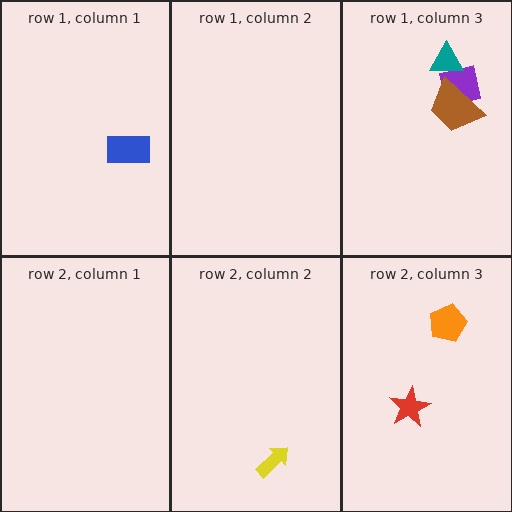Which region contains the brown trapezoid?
The row 1, column 3 region.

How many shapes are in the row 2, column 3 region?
2.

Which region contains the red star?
The row 2, column 3 region.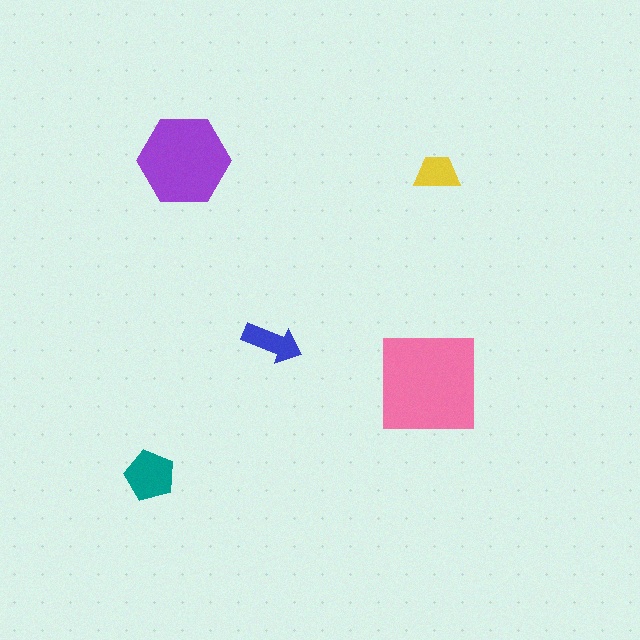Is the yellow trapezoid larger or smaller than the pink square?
Smaller.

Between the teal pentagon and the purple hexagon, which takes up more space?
The purple hexagon.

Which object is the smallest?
The yellow trapezoid.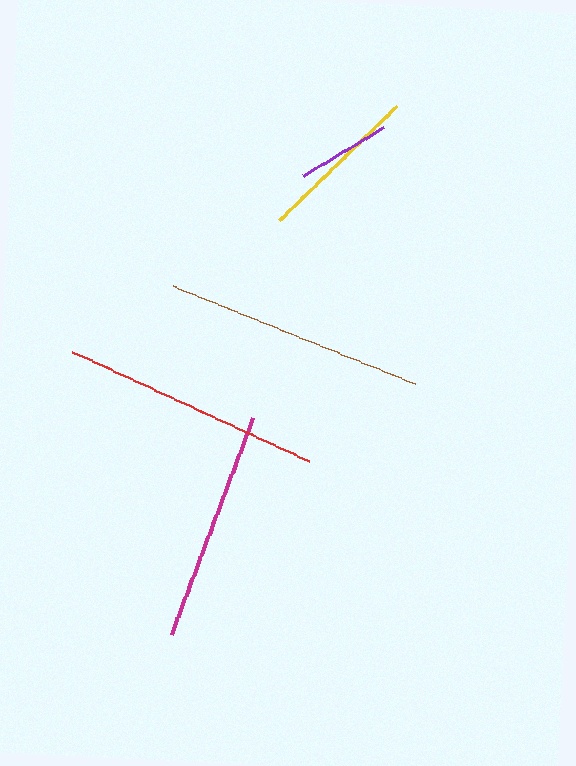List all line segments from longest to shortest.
From longest to shortest: brown, red, magenta, yellow, purple.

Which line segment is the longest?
The brown line is the longest at approximately 261 pixels.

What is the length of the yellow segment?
The yellow segment is approximately 165 pixels long.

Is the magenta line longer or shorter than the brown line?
The brown line is longer than the magenta line.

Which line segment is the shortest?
The purple line is the shortest at approximately 94 pixels.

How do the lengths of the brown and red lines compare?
The brown and red lines are approximately the same length.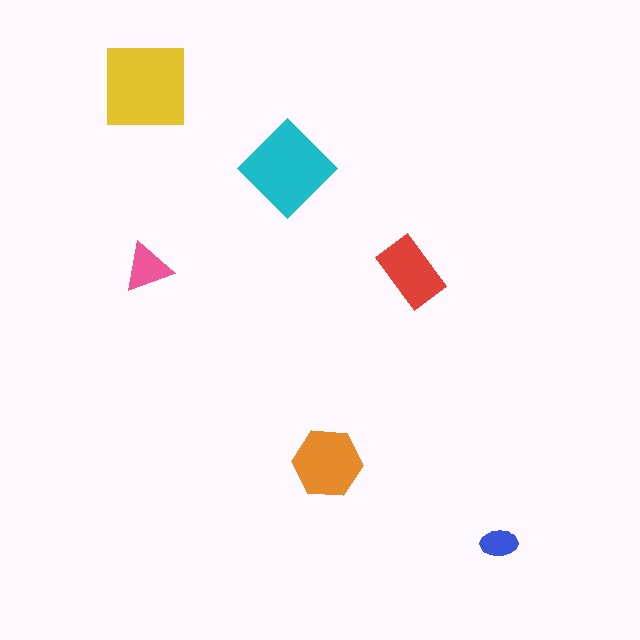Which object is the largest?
The yellow square.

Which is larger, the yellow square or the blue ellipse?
The yellow square.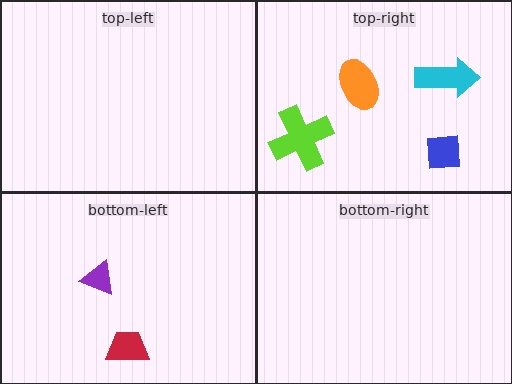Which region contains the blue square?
The top-right region.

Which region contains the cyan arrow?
The top-right region.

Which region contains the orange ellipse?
The top-right region.